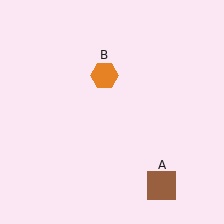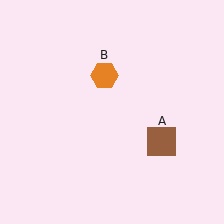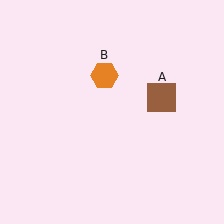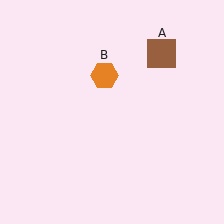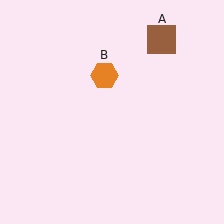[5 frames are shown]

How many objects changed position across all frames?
1 object changed position: brown square (object A).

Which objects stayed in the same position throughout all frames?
Orange hexagon (object B) remained stationary.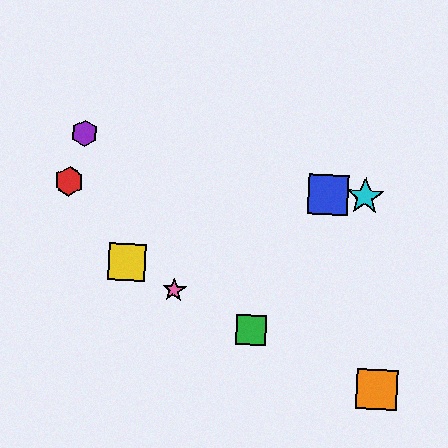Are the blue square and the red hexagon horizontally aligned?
Yes, both are at y≈195.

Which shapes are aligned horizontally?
The red hexagon, the blue square, the cyan star are aligned horizontally.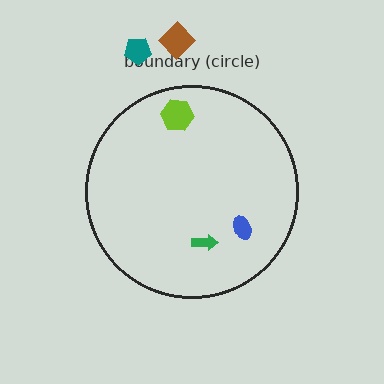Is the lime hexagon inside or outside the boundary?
Inside.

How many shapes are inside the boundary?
3 inside, 2 outside.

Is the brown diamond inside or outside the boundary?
Outside.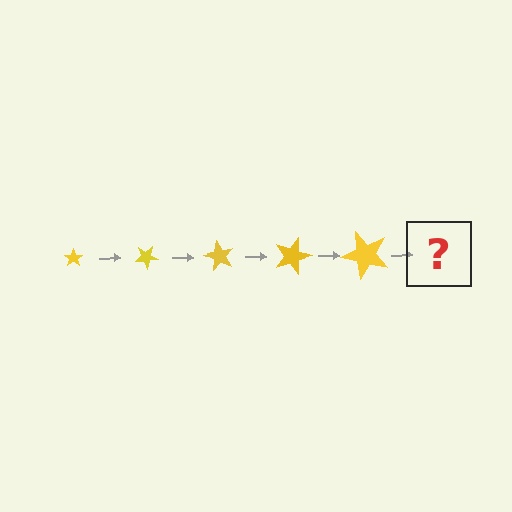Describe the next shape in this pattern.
It should be a star, larger than the previous one and rotated 150 degrees from the start.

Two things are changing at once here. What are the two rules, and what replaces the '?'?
The two rules are that the star grows larger each step and it rotates 30 degrees each step. The '?' should be a star, larger than the previous one and rotated 150 degrees from the start.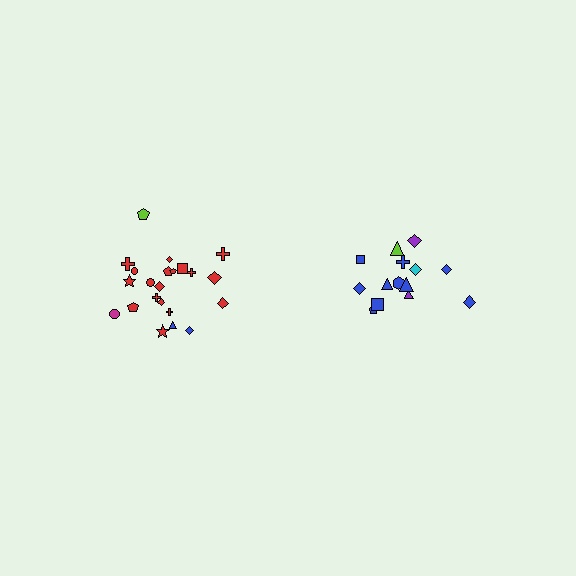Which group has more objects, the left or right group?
The left group.